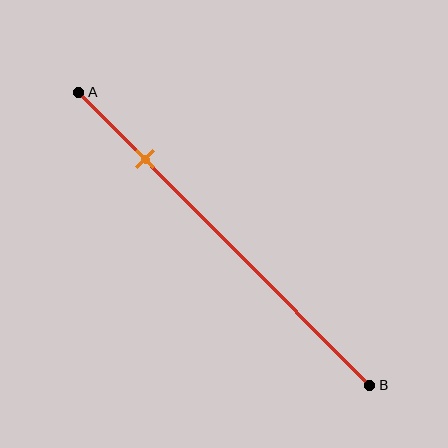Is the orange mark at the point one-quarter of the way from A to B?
Yes, the mark is approximately at the one-quarter point.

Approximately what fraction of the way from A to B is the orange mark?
The orange mark is approximately 25% of the way from A to B.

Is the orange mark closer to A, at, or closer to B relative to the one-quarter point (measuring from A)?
The orange mark is approximately at the one-quarter point of segment AB.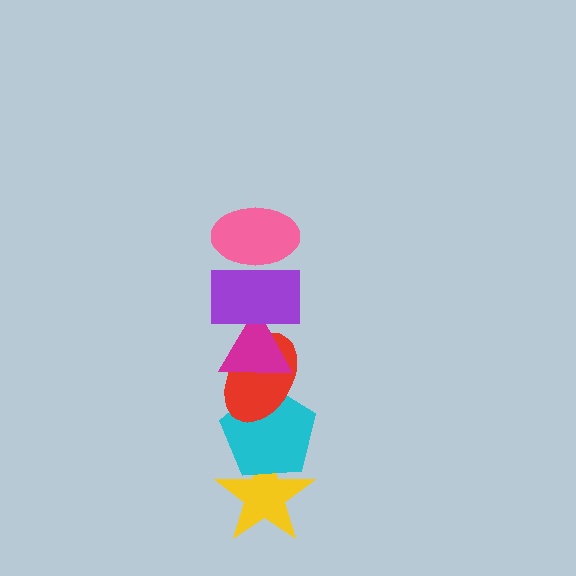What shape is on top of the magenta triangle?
The purple rectangle is on top of the magenta triangle.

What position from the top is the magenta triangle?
The magenta triangle is 3rd from the top.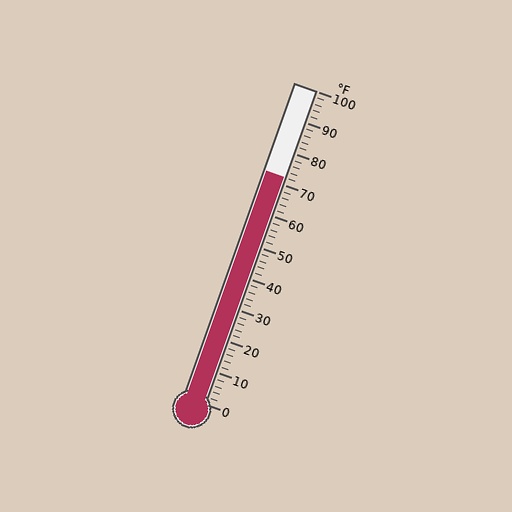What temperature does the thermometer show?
The thermometer shows approximately 72°F.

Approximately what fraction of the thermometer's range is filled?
The thermometer is filled to approximately 70% of its range.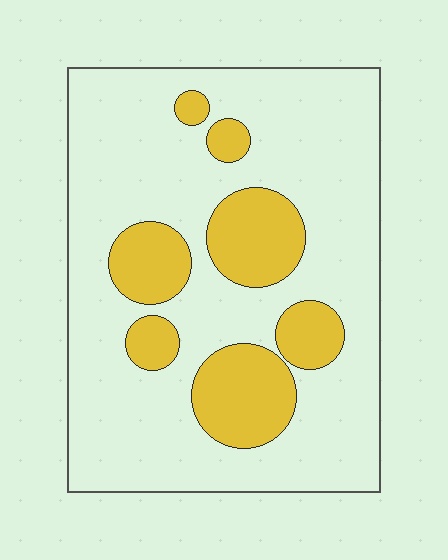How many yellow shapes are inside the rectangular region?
7.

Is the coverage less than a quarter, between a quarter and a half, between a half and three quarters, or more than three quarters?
Less than a quarter.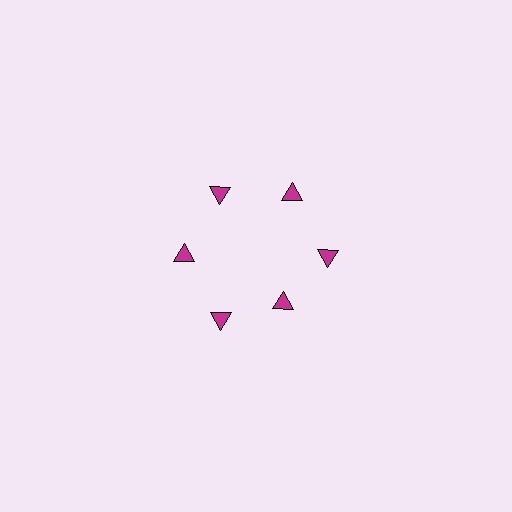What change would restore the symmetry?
The symmetry would be restored by moving it outward, back onto the ring so that all 6 triangles sit at equal angles and equal distance from the center.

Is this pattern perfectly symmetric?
No. The 6 magenta triangles are arranged in a ring, but one element near the 5 o'clock position is pulled inward toward the center, breaking the 6-fold rotational symmetry.